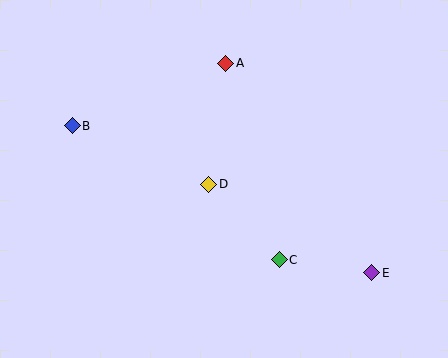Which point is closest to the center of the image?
Point D at (209, 184) is closest to the center.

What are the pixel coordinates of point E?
Point E is at (372, 273).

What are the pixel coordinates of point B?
Point B is at (72, 126).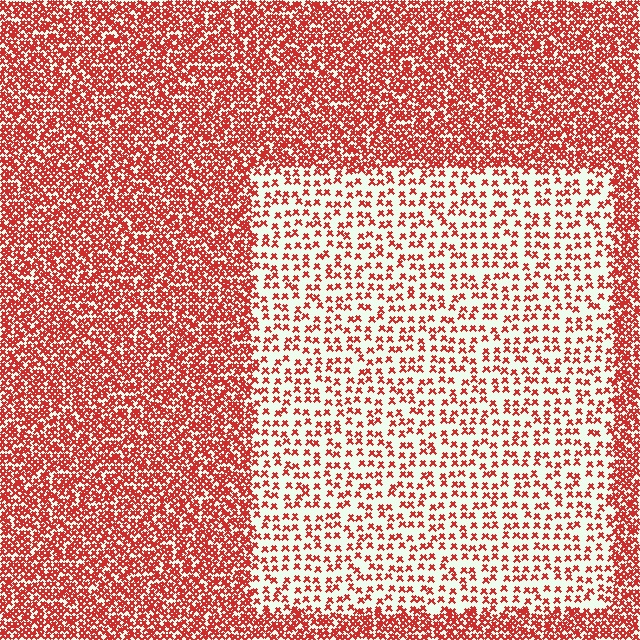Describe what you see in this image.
The image contains small red elements arranged at two different densities. A rectangle-shaped region is visible where the elements are less densely packed than the surrounding area.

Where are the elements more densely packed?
The elements are more densely packed outside the rectangle boundary.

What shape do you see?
I see a rectangle.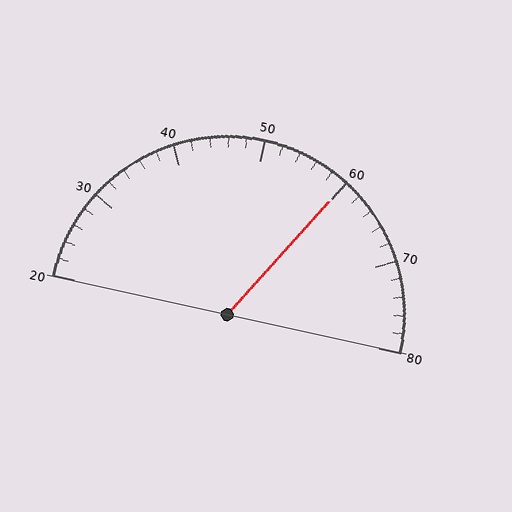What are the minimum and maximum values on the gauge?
The gauge ranges from 20 to 80.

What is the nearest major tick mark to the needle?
The nearest major tick mark is 60.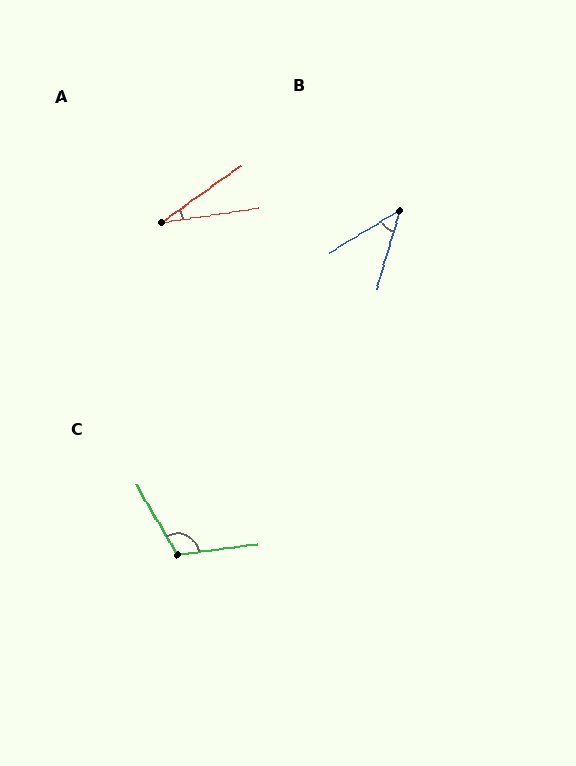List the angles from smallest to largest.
A (27°), B (42°), C (112°).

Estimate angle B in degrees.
Approximately 42 degrees.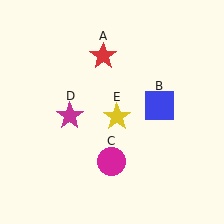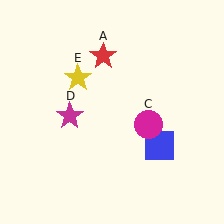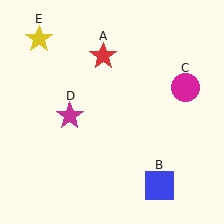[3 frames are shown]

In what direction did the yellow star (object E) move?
The yellow star (object E) moved up and to the left.